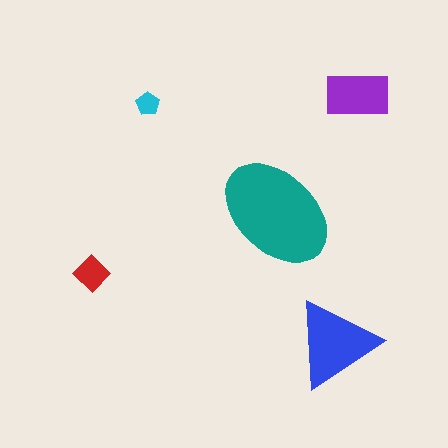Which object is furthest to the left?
The red diamond is leftmost.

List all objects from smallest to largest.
The cyan pentagon, the red diamond, the purple rectangle, the blue triangle, the teal ellipse.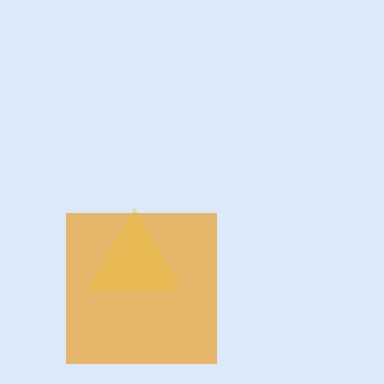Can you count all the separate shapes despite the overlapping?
Yes, there are 2 separate shapes.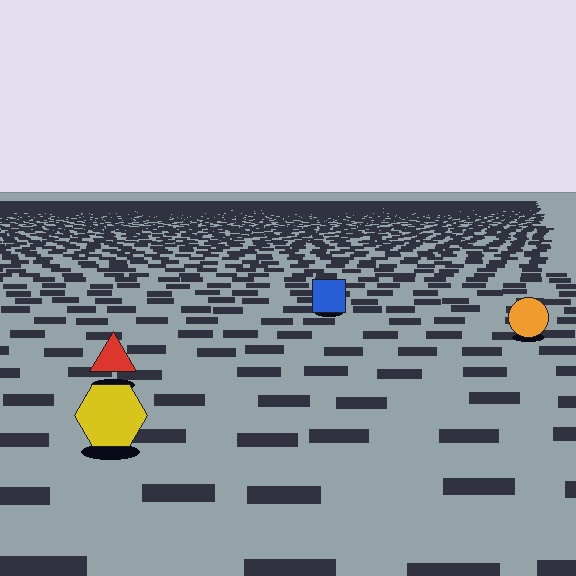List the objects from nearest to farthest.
From nearest to farthest: the yellow hexagon, the red triangle, the orange circle, the blue square.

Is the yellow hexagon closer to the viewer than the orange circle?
Yes. The yellow hexagon is closer — you can tell from the texture gradient: the ground texture is coarser near it.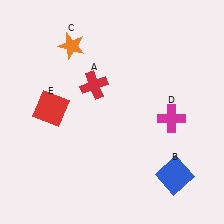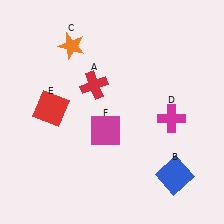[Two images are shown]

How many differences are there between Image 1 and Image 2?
There is 1 difference between the two images.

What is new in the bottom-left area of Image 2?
A magenta square (F) was added in the bottom-left area of Image 2.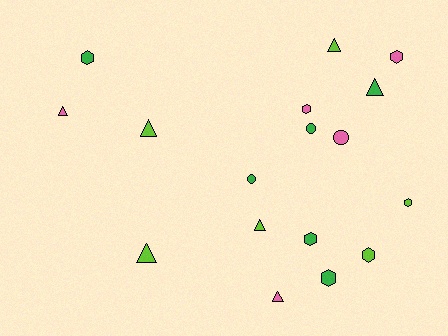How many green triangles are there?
There is 1 green triangle.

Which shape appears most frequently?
Hexagon, with 7 objects.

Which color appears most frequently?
Green, with 6 objects.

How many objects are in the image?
There are 17 objects.